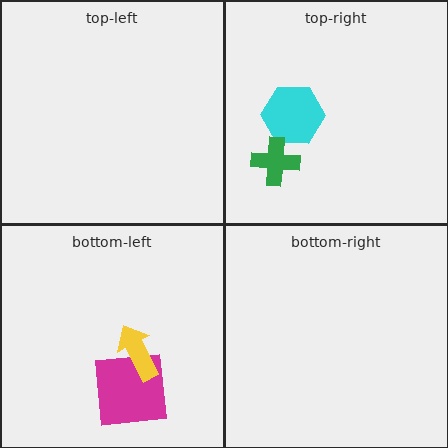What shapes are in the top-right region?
The cyan hexagon, the green cross.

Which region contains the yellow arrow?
The bottom-left region.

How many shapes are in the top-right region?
2.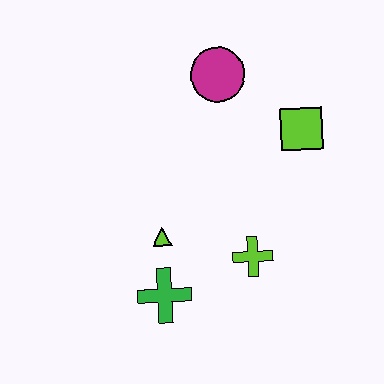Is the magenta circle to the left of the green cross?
No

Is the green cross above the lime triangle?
No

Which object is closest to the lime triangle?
The green cross is closest to the lime triangle.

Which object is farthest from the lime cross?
The magenta circle is farthest from the lime cross.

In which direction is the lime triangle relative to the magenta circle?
The lime triangle is below the magenta circle.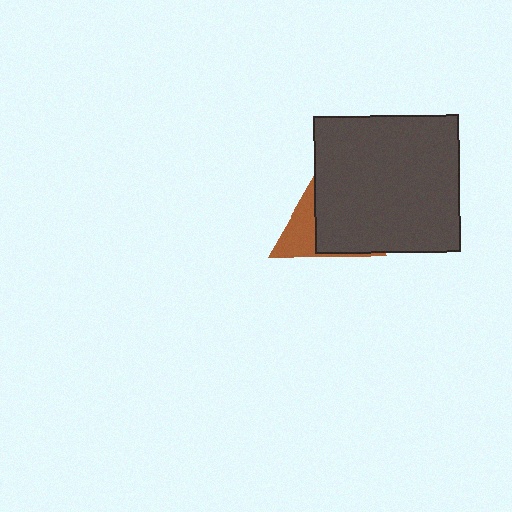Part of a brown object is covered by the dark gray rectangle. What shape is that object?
It is a triangle.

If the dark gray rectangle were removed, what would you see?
You would see the complete brown triangle.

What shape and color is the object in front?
The object in front is a dark gray rectangle.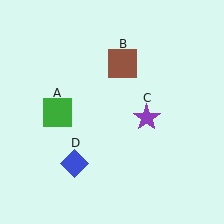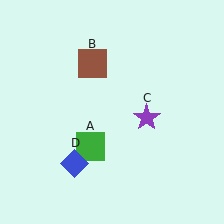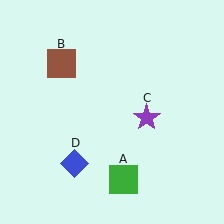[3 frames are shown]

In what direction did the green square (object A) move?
The green square (object A) moved down and to the right.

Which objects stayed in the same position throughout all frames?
Purple star (object C) and blue diamond (object D) remained stationary.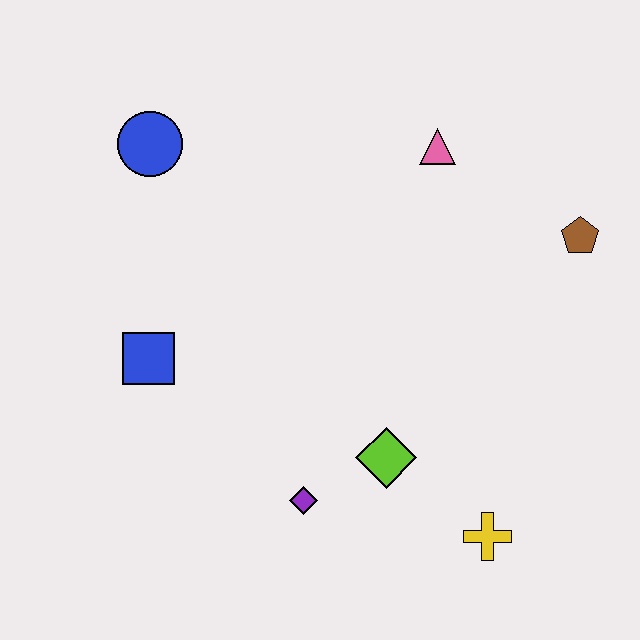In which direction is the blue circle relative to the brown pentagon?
The blue circle is to the left of the brown pentagon.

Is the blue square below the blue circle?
Yes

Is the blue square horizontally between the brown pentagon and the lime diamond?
No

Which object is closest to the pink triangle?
The brown pentagon is closest to the pink triangle.